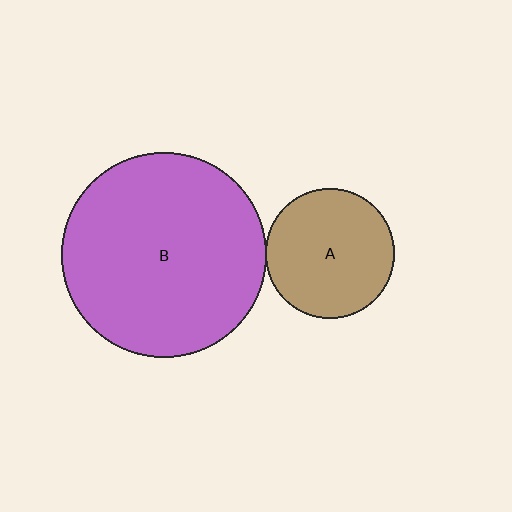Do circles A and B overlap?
Yes.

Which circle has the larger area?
Circle B (purple).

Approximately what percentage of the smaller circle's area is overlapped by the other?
Approximately 5%.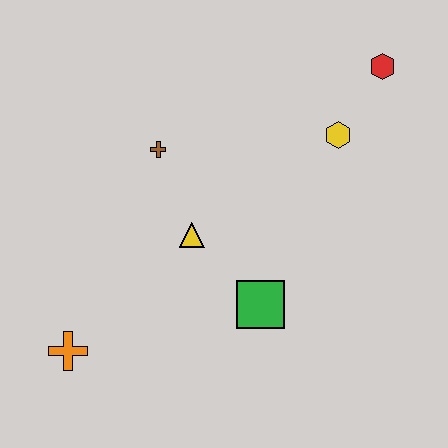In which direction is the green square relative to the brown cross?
The green square is below the brown cross.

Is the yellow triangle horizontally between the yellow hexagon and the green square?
No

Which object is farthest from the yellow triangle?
The red hexagon is farthest from the yellow triangle.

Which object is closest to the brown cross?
The yellow triangle is closest to the brown cross.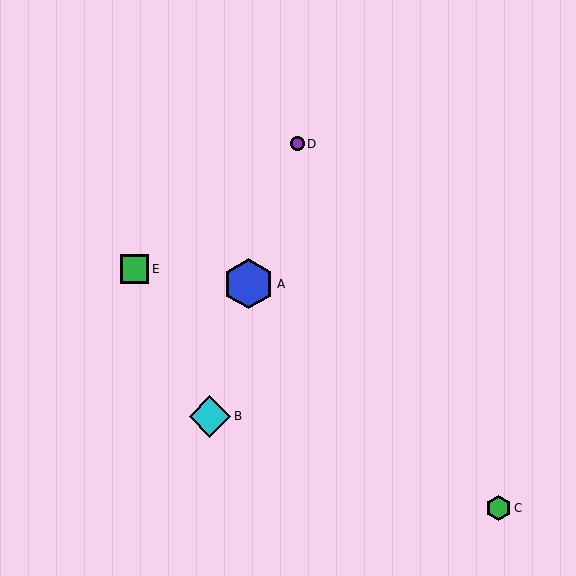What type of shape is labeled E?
Shape E is a green square.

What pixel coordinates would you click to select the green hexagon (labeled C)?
Click at (499, 508) to select the green hexagon C.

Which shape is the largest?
The blue hexagon (labeled A) is the largest.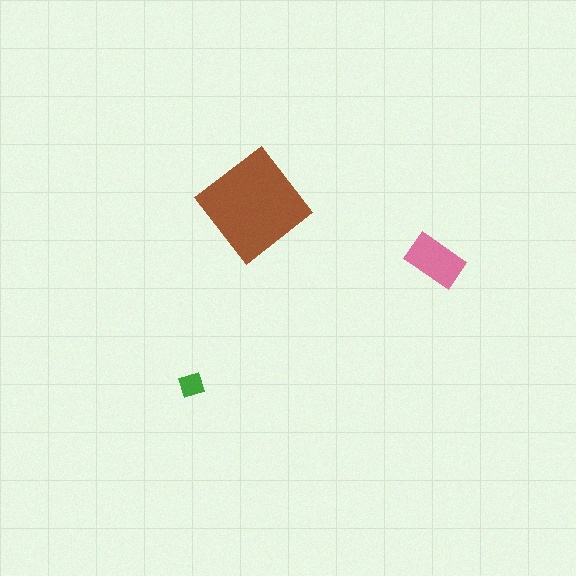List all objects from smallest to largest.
The green diamond, the pink rectangle, the brown diamond.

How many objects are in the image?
There are 3 objects in the image.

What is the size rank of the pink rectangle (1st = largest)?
2nd.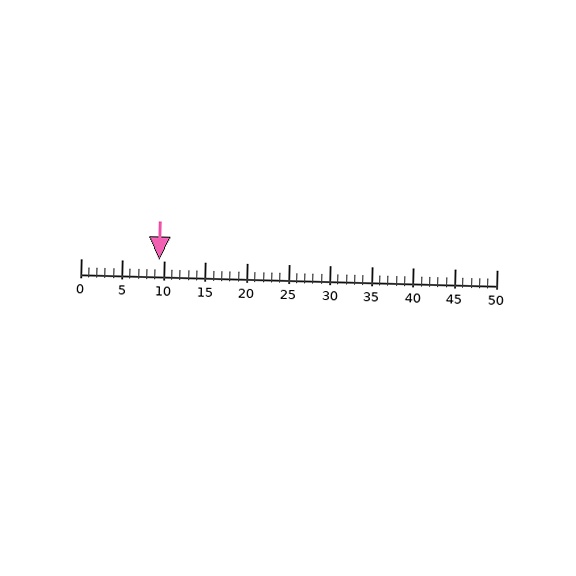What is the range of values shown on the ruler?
The ruler shows values from 0 to 50.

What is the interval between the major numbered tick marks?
The major tick marks are spaced 5 units apart.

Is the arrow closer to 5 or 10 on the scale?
The arrow is closer to 10.